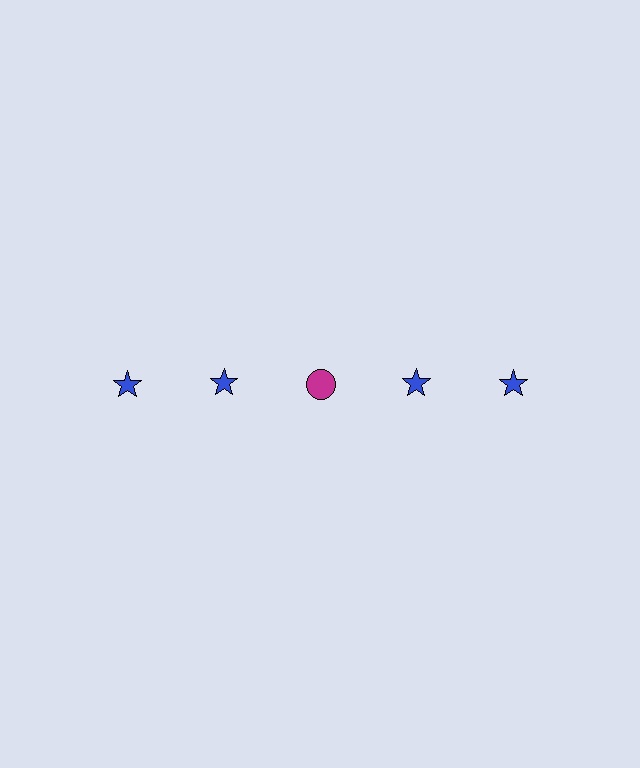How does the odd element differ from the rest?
It differs in both color (magenta instead of blue) and shape (circle instead of star).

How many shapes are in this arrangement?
There are 5 shapes arranged in a grid pattern.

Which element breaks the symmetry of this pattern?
The magenta circle in the top row, center column breaks the symmetry. All other shapes are blue stars.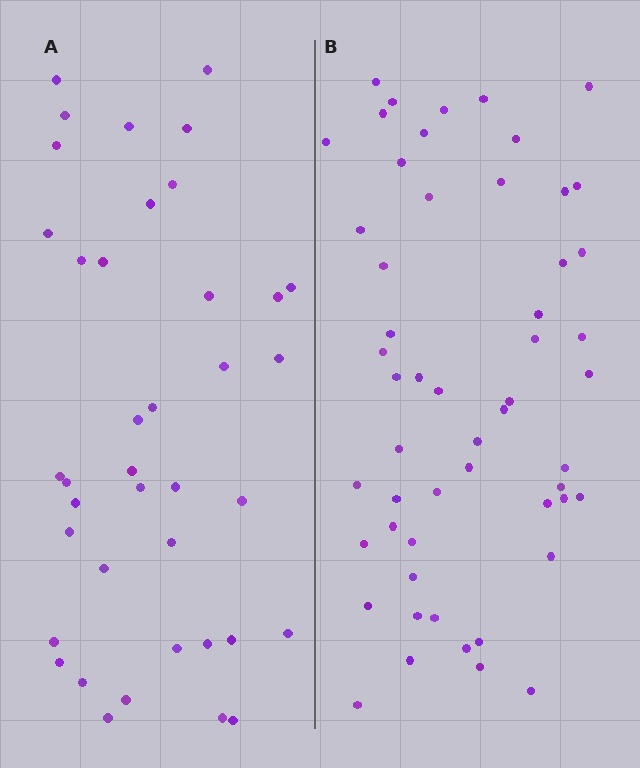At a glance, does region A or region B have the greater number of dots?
Region B (the right region) has more dots.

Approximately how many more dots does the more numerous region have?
Region B has approximately 15 more dots than region A.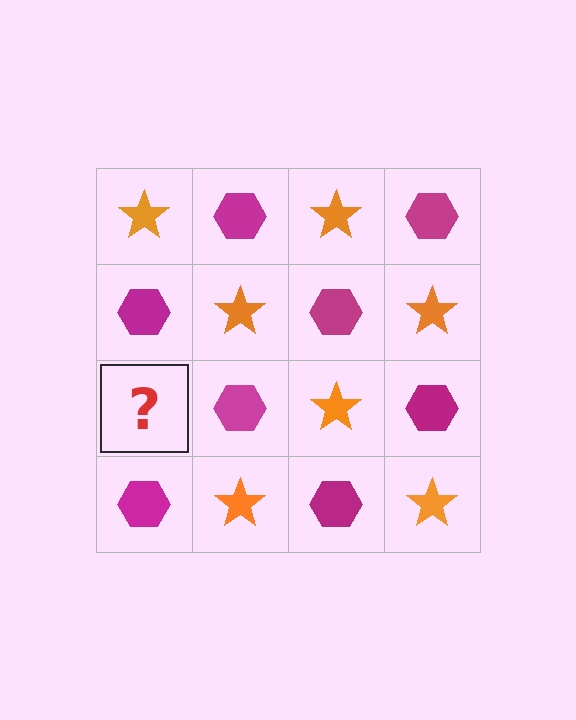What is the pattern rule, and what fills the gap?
The rule is that it alternates orange star and magenta hexagon in a checkerboard pattern. The gap should be filled with an orange star.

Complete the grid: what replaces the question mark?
The question mark should be replaced with an orange star.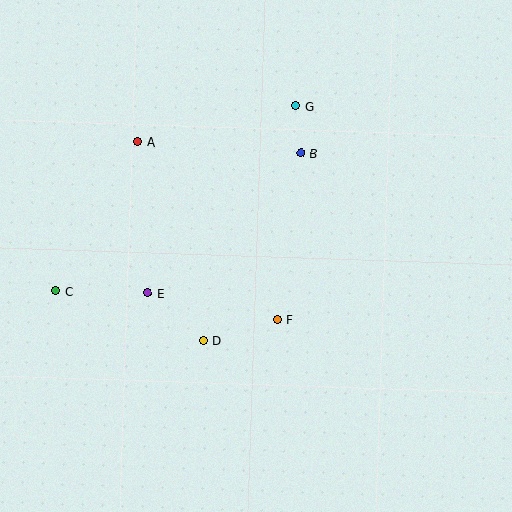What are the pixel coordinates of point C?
Point C is at (56, 291).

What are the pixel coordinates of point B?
Point B is at (301, 153).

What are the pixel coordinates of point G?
Point G is at (296, 106).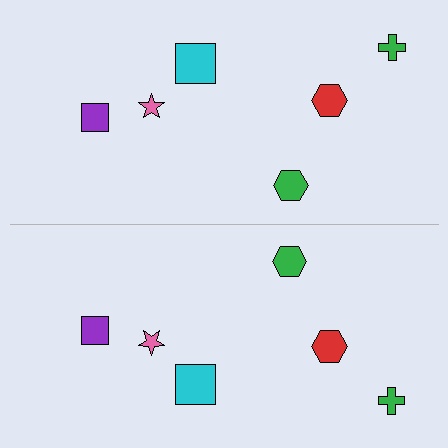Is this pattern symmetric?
Yes, this pattern has bilateral (reflection) symmetry.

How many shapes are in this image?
There are 12 shapes in this image.